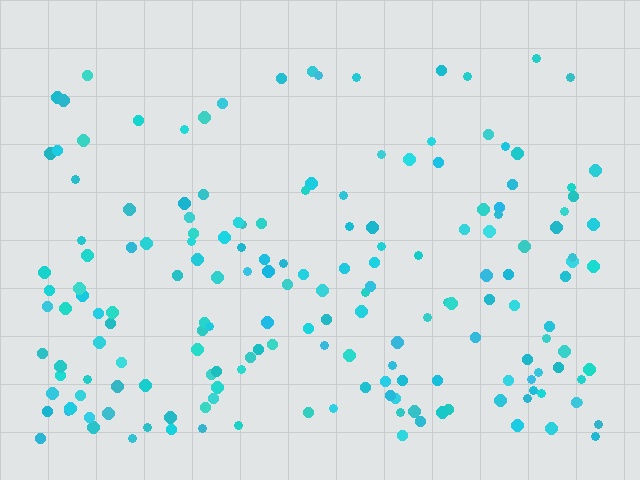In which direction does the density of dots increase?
From top to bottom, with the bottom side densest.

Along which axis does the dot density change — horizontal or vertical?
Vertical.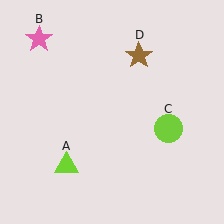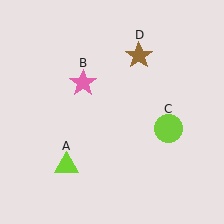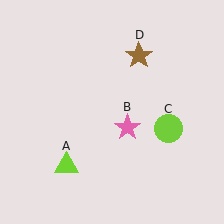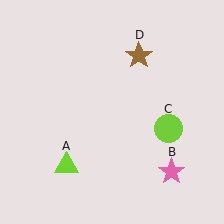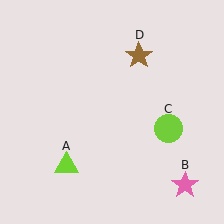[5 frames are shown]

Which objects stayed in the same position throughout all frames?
Lime triangle (object A) and lime circle (object C) and brown star (object D) remained stationary.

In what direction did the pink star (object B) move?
The pink star (object B) moved down and to the right.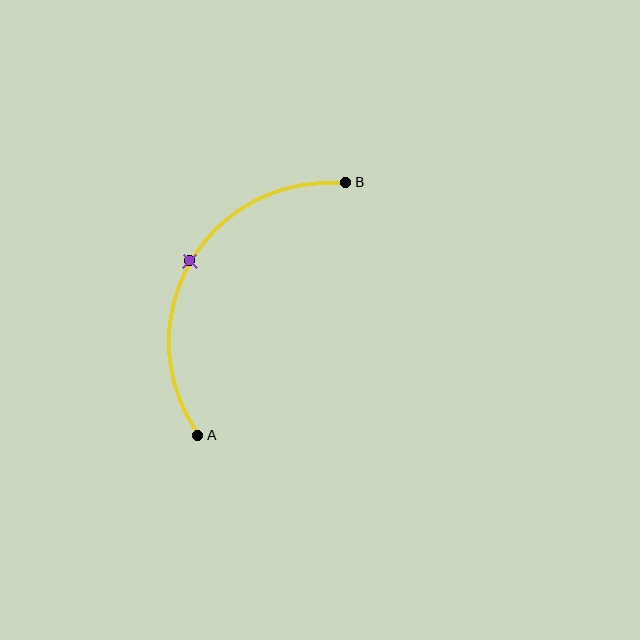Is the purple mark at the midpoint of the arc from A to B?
Yes. The purple mark lies on the arc at equal arc-length from both A and B — it is the arc midpoint.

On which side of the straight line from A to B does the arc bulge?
The arc bulges to the left of the straight line connecting A and B.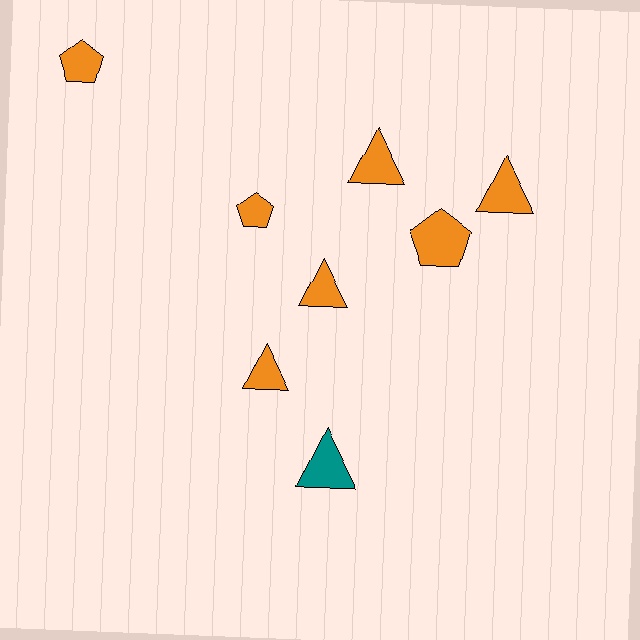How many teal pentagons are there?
There are no teal pentagons.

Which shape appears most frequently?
Triangle, with 5 objects.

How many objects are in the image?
There are 8 objects.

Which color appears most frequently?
Orange, with 7 objects.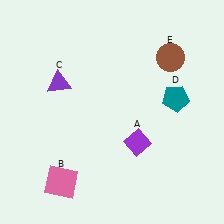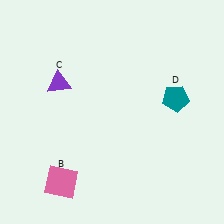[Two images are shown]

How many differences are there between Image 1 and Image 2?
There are 2 differences between the two images.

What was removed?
The brown circle (E), the purple diamond (A) were removed in Image 2.